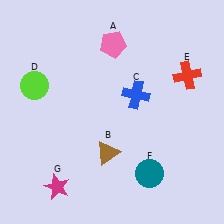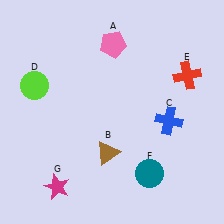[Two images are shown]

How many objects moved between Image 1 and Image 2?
1 object moved between the two images.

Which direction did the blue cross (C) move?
The blue cross (C) moved right.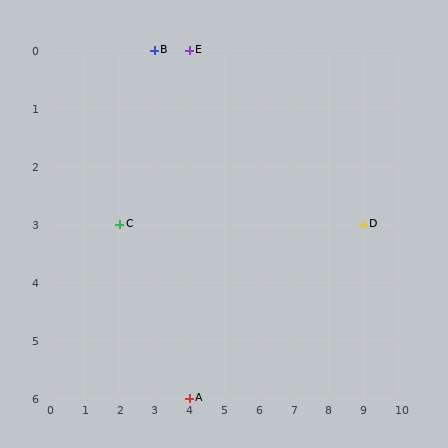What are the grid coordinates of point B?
Point B is at grid coordinates (3, 0).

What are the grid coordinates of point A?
Point A is at grid coordinates (4, 6).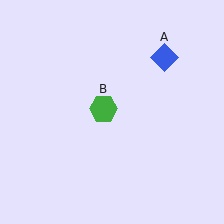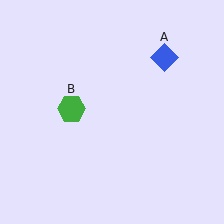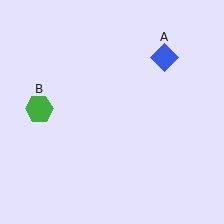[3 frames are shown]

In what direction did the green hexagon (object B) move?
The green hexagon (object B) moved left.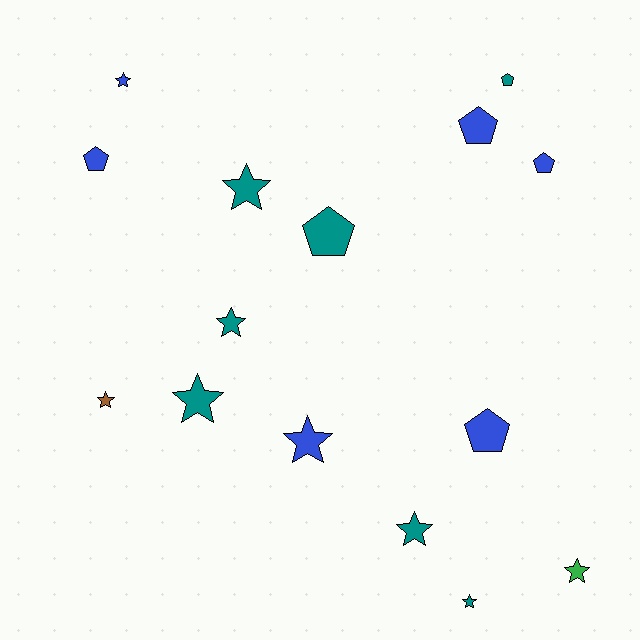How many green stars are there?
There is 1 green star.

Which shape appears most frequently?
Star, with 9 objects.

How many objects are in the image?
There are 15 objects.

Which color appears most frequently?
Teal, with 7 objects.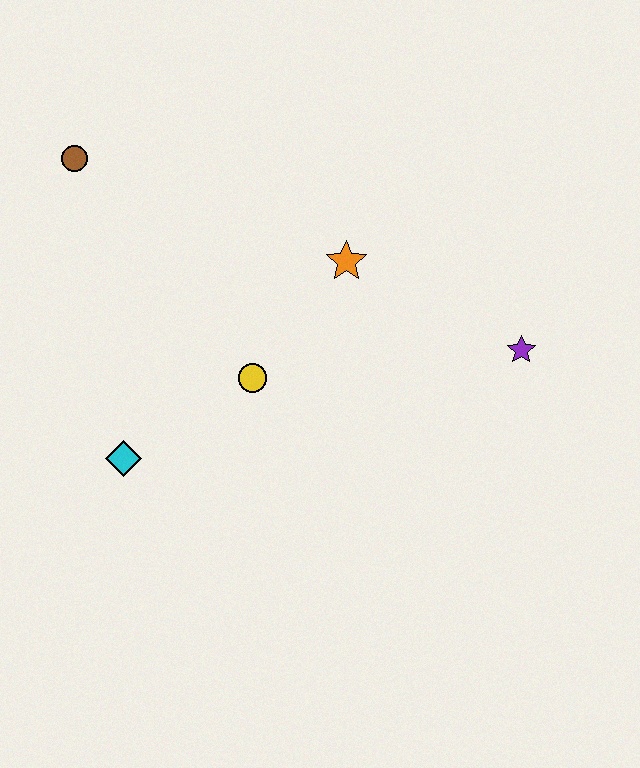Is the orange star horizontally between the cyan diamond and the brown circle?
No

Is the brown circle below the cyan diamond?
No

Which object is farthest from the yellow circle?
The brown circle is farthest from the yellow circle.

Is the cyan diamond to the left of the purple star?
Yes